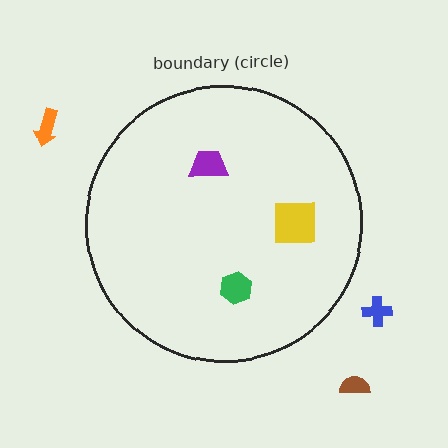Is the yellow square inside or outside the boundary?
Inside.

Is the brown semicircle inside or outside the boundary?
Outside.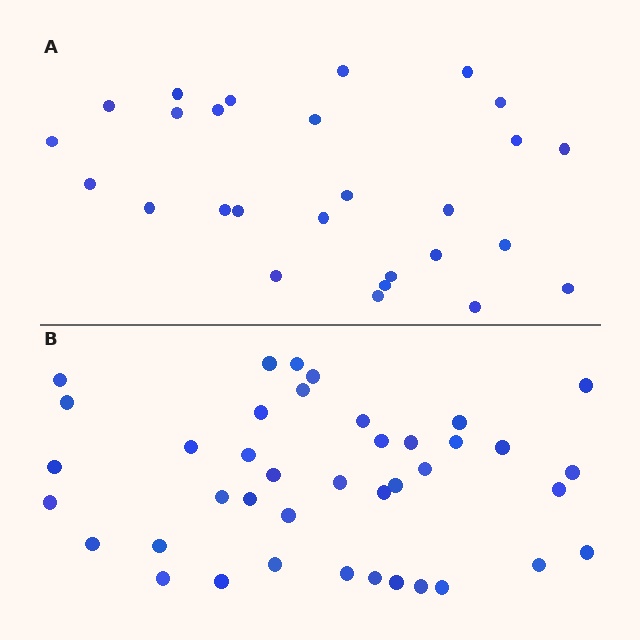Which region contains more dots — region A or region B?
Region B (the bottom region) has more dots.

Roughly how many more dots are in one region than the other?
Region B has approximately 15 more dots than region A.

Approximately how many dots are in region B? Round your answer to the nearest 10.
About 40 dots.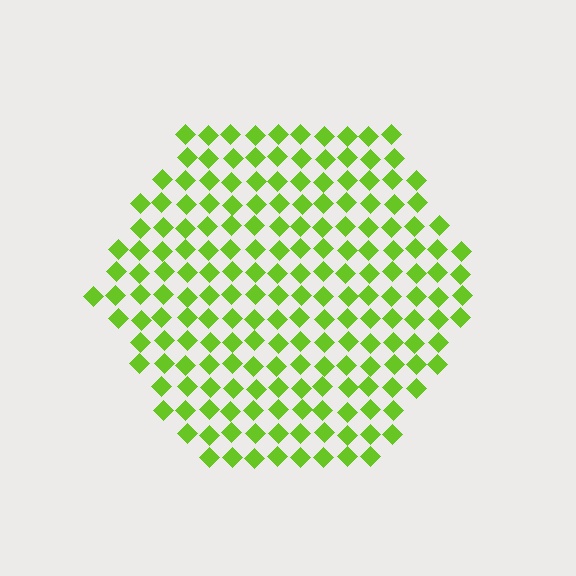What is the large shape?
The large shape is a hexagon.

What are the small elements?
The small elements are diamonds.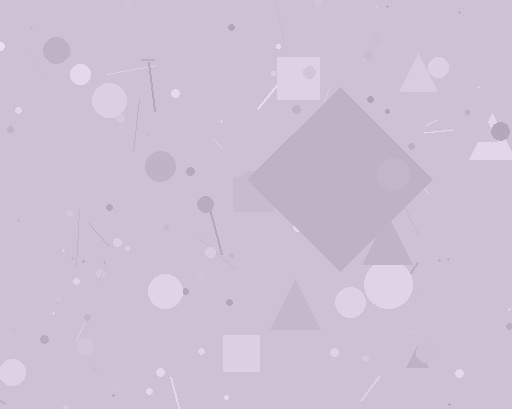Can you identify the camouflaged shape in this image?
The camouflaged shape is a diamond.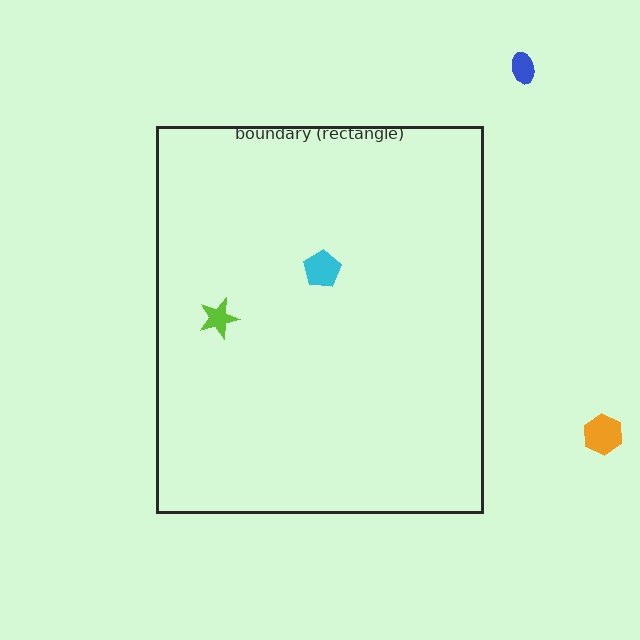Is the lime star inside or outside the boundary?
Inside.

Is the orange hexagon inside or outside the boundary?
Outside.